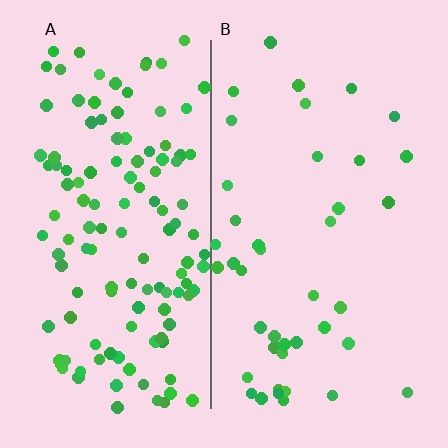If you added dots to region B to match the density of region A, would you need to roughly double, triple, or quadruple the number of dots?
Approximately triple.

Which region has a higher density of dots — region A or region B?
A (the left).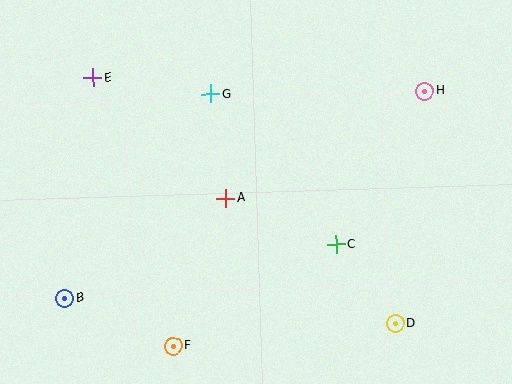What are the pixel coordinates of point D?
Point D is at (395, 323).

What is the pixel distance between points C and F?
The distance between C and F is 192 pixels.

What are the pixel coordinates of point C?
Point C is at (336, 245).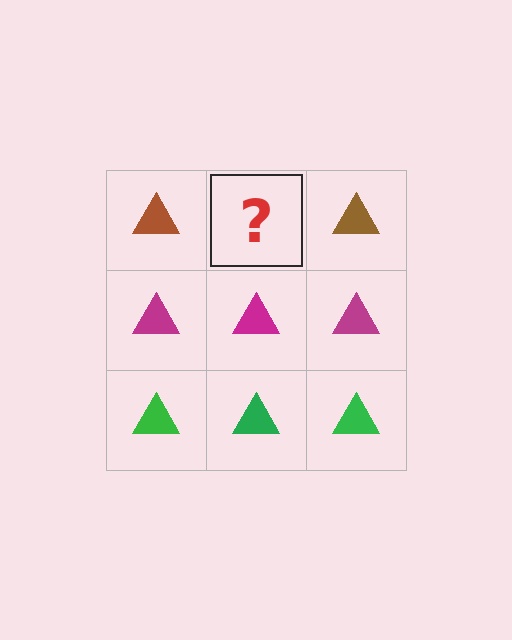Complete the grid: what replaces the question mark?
The question mark should be replaced with a brown triangle.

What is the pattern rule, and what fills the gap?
The rule is that each row has a consistent color. The gap should be filled with a brown triangle.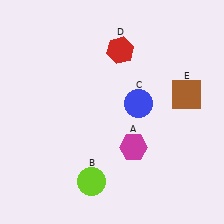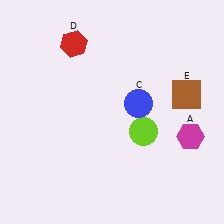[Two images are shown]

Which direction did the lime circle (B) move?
The lime circle (B) moved right.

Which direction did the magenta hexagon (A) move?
The magenta hexagon (A) moved right.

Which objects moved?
The objects that moved are: the magenta hexagon (A), the lime circle (B), the red hexagon (D).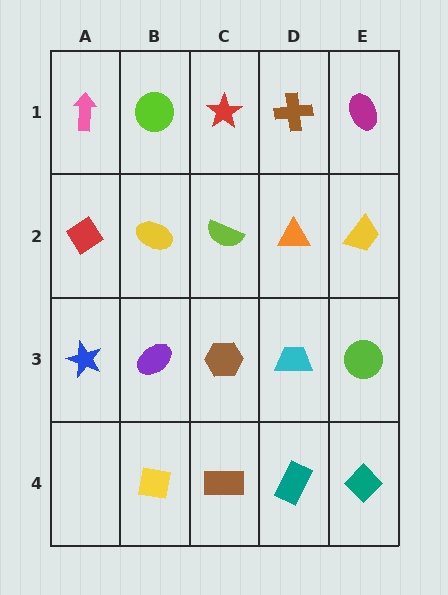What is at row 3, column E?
A lime circle.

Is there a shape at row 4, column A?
No, that cell is empty.